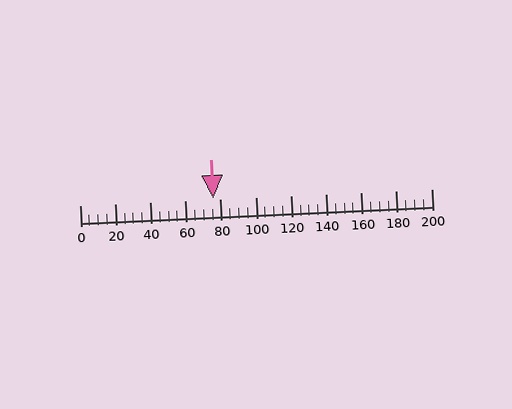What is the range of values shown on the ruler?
The ruler shows values from 0 to 200.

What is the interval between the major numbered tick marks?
The major tick marks are spaced 20 units apart.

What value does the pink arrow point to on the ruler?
The pink arrow points to approximately 76.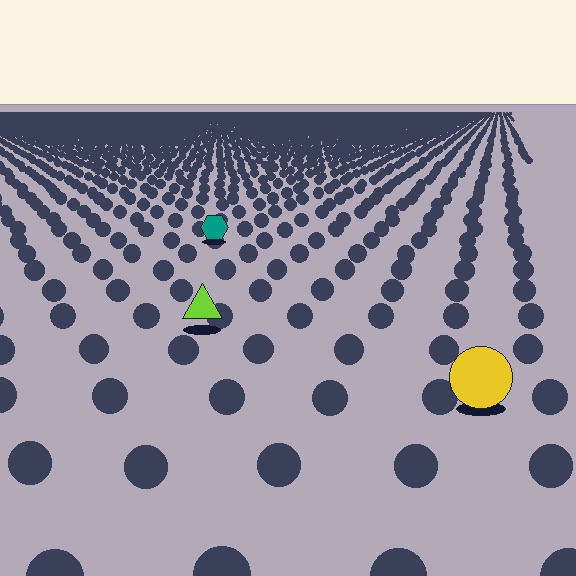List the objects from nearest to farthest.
From nearest to farthest: the yellow circle, the lime triangle, the teal hexagon.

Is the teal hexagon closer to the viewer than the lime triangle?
No. The lime triangle is closer — you can tell from the texture gradient: the ground texture is coarser near it.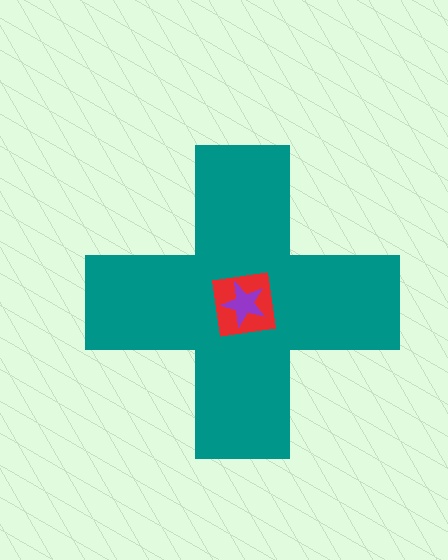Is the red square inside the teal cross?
Yes.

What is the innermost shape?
The purple star.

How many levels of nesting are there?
3.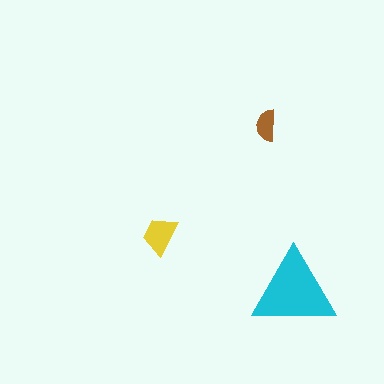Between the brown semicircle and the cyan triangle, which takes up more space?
The cyan triangle.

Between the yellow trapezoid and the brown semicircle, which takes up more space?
The yellow trapezoid.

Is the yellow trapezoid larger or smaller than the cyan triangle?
Smaller.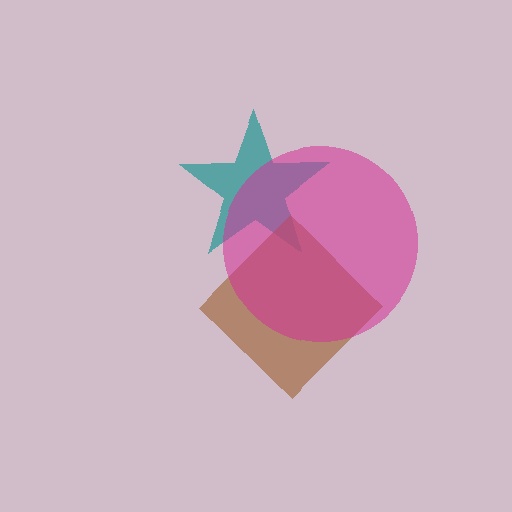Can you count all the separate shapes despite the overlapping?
Yes, there are 3 separate shapes.